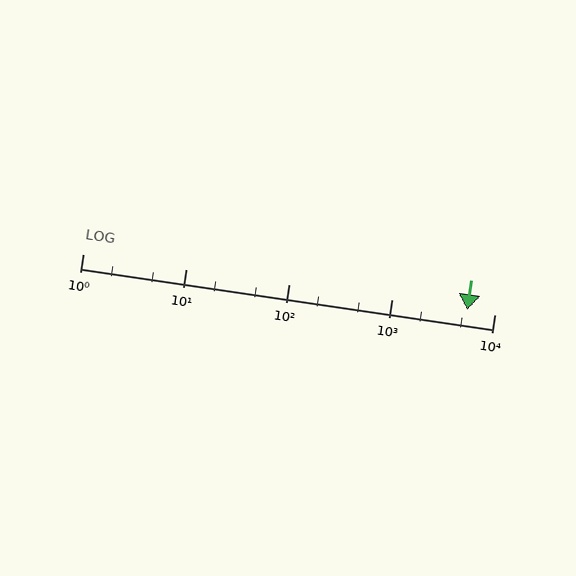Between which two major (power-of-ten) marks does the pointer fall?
The pointer is between 1000 and 10000.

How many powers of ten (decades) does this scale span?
The scale spans 4 decades, from 1 to 10000.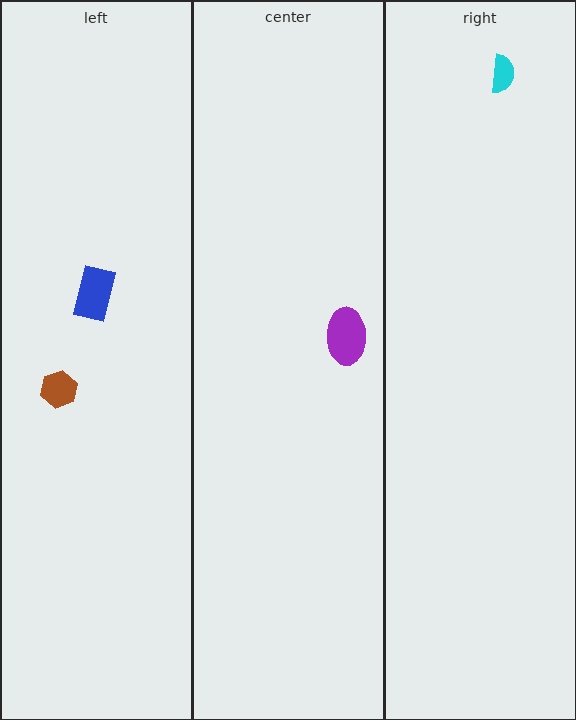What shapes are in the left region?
The blue rectangle, the brown hexagon.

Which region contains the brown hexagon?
The left region.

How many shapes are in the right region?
1.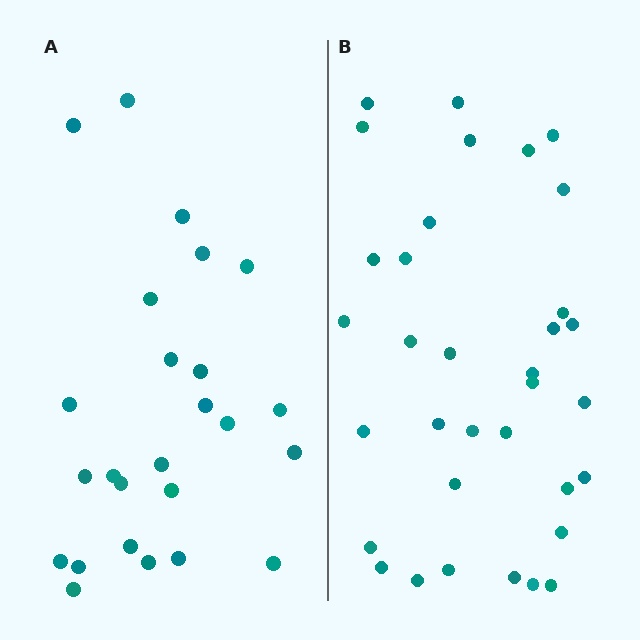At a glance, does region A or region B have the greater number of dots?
Region B (the right region) has more dots.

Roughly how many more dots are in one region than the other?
Region B has roughly 8 or so more dots than region A.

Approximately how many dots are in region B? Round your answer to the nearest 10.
About 30 dots. (The exact count is 34, which rounds to 30.)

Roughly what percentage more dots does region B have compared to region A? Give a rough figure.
About 35% more.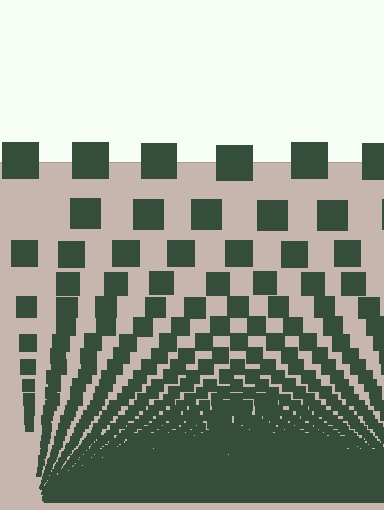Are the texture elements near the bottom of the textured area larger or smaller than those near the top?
Smaller. The gradient is inverted — elements near the bottom are smaller and denser.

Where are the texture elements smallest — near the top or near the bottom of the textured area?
Near the bottom.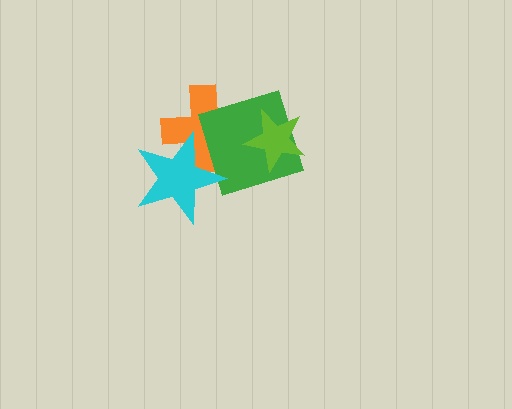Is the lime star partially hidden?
No, no other shape covers it.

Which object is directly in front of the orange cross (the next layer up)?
The green square is directly in front of the orange cross.